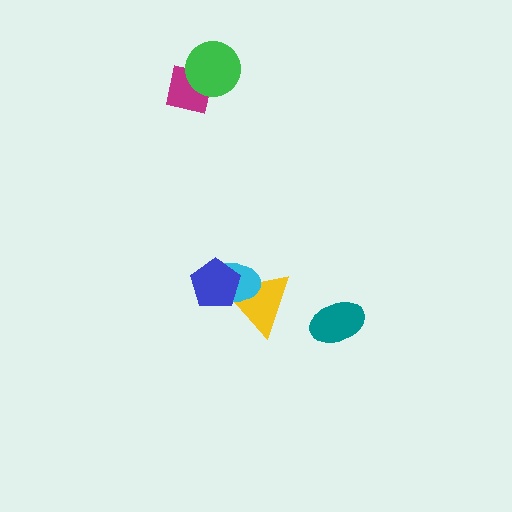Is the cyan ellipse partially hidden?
Yes, it is partially covered by another shape.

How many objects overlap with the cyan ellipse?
2 objects overlap with the cyan ellipse.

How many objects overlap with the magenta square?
1 object overlaps with the magenta square.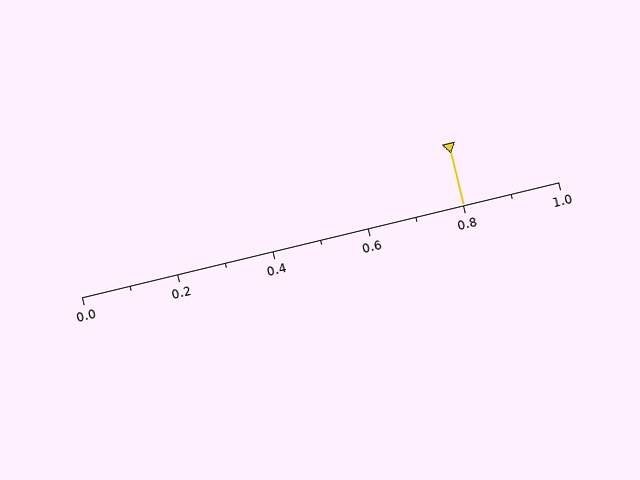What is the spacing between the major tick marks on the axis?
The major ticks are spaced 0.2 apart.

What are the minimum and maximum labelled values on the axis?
The axis runs from 0.0 to 1.0.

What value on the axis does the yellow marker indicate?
The marker indicates approximately 0.8.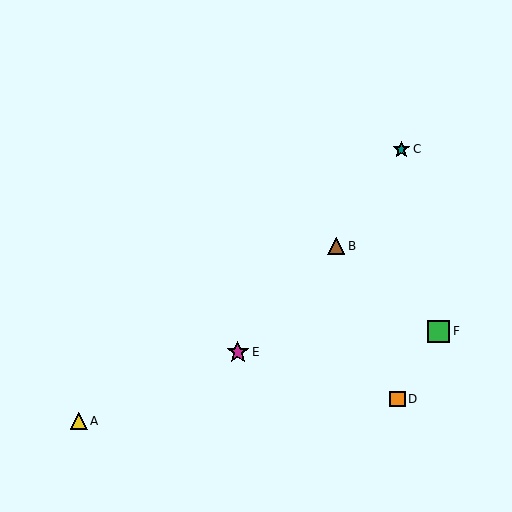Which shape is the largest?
The magenta star (labeled E) is the largest.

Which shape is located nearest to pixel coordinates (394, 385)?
The orange square (labeled D) at (398, 399) is nearest to that location.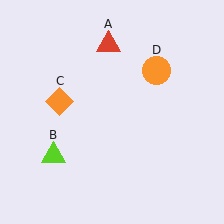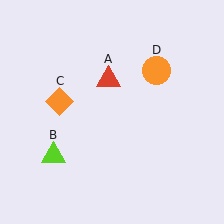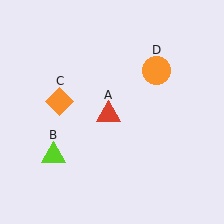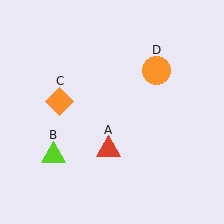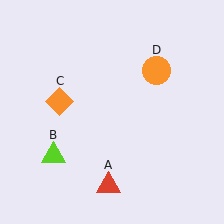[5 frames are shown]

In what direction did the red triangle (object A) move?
The red triangle (object A) moved down.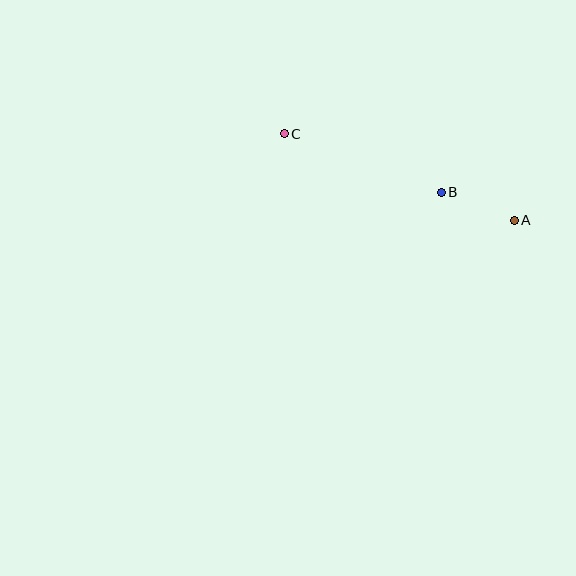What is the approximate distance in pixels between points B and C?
The distance between B and C is approximately 168 pixels.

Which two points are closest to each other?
Points A and B are closest to each other.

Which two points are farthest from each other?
Points A and C are farthest from each other.